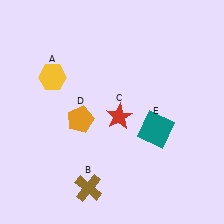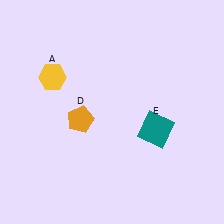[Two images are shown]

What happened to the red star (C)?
The red star (C) was removed in Image 2. It was in the bottom-right area of Image 1.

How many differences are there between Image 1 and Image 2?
There are 2 differences between the two images.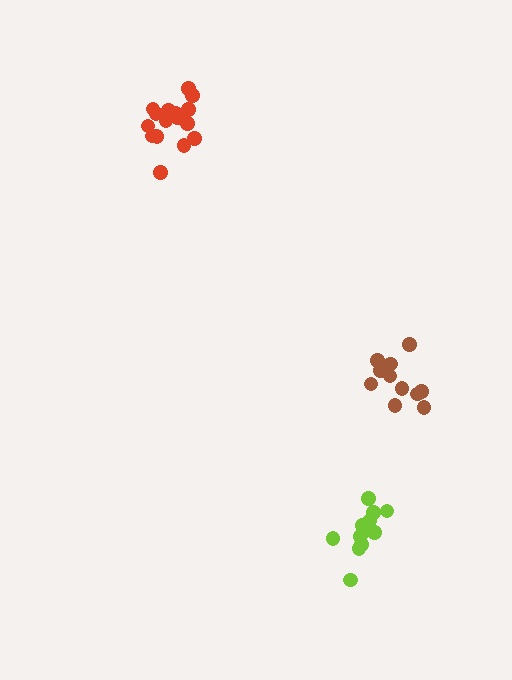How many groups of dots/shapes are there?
There are 3 groups.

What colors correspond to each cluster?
The clusters are colored: lime, brown, red.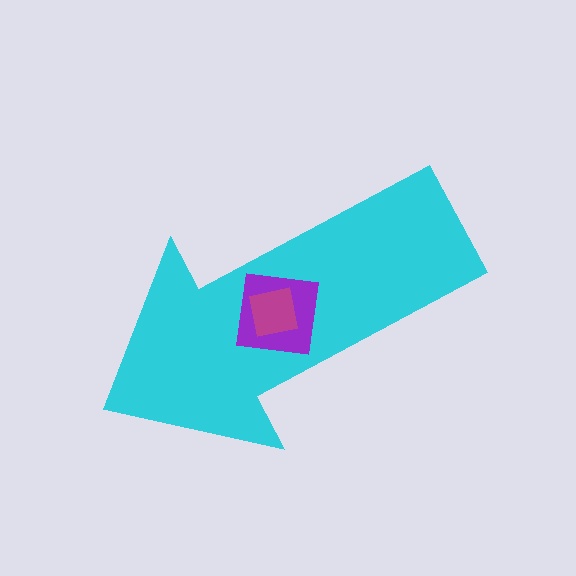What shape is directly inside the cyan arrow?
The purple square.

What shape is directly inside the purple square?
The magenta square.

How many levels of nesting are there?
3.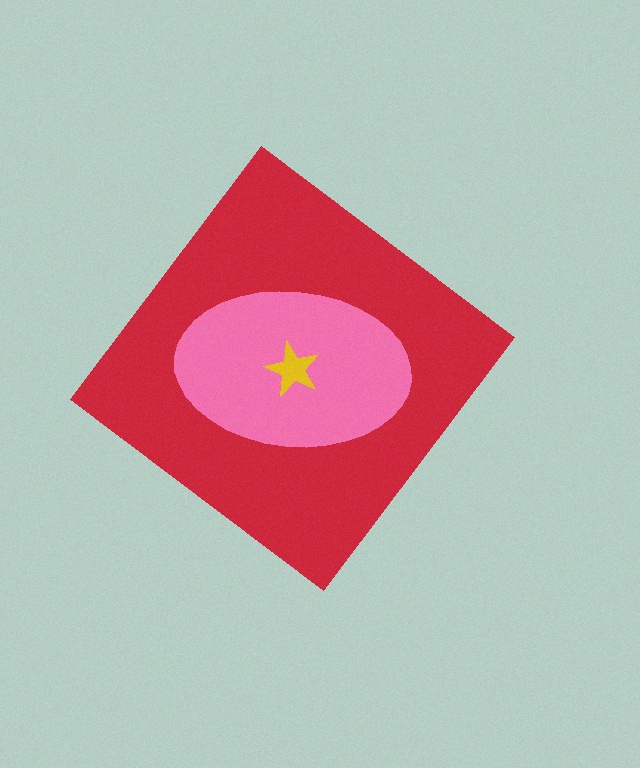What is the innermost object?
The yellow star.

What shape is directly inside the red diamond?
The pink ellipse.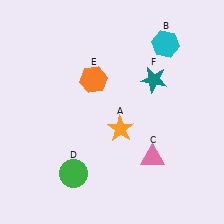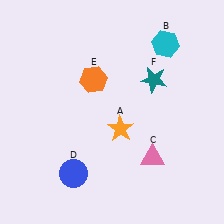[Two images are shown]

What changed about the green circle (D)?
In Image 1, D is green. In Image 2, it changed to blue.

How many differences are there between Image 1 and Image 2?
There is 1 difference between the two images.